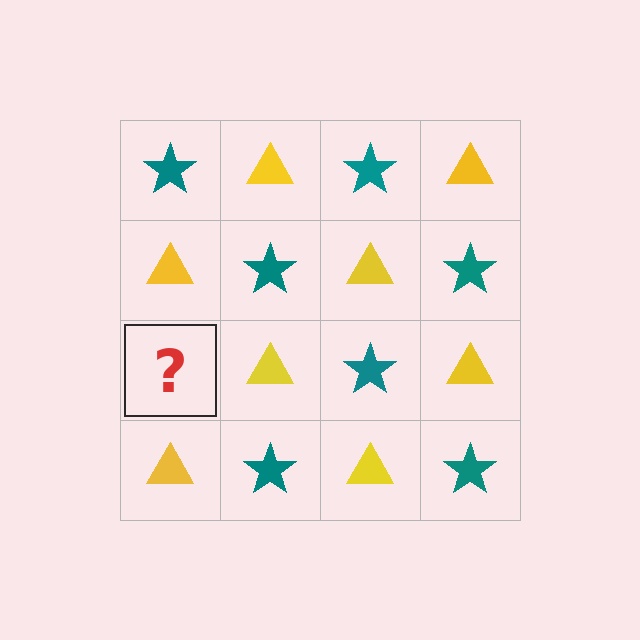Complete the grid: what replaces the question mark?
The question mark should be replaced with a teal star.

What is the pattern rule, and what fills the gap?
The rule is that it alternates teal star and yellow triangle in a checkerboard pattern. The gap should be filled with a teal star.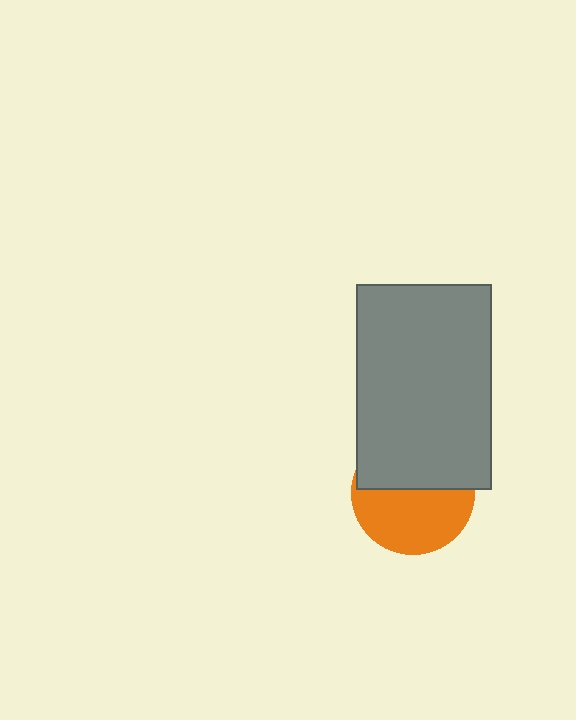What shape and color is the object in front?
The object in front is a gray rectangle.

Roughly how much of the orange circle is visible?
About half of it is visible (roughly 54%).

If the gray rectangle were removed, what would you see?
You would see the complete orange circle.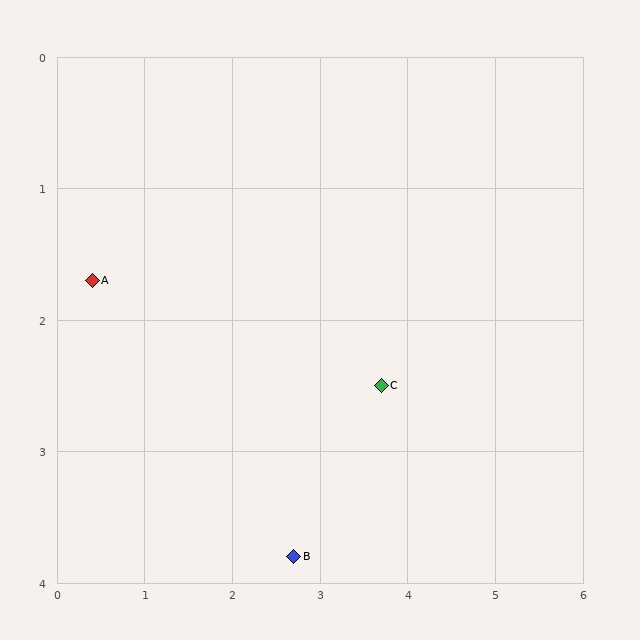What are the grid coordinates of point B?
Point B is at approximately (2.7, 3.8).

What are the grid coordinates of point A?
Point A is at approximately (0.4, 1.7).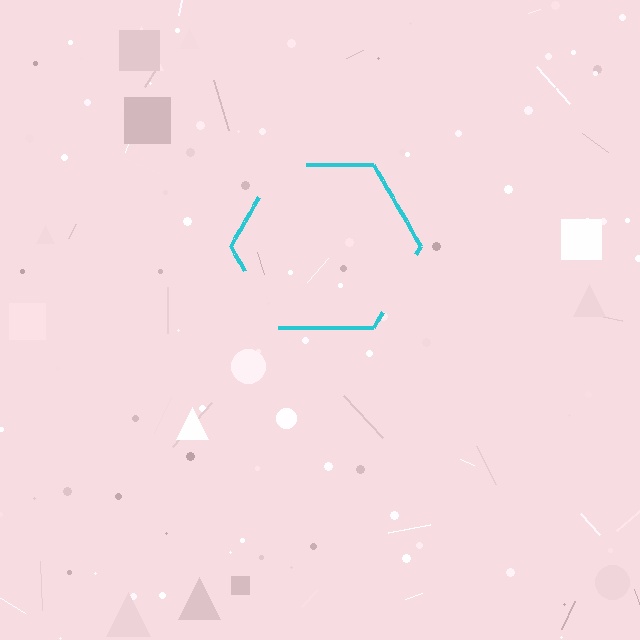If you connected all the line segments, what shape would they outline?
They would outline a hexagon.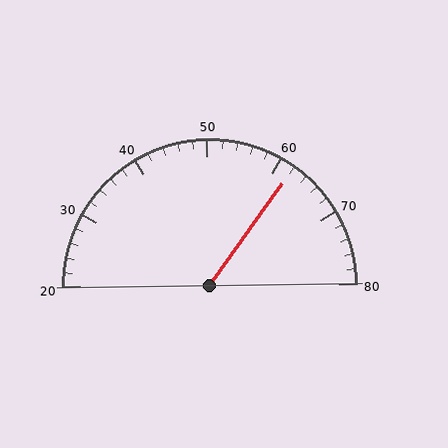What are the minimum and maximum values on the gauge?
The gauge ranges from 20 to 80.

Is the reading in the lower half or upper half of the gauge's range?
The reading is in the upper half of the range (20 to 80).